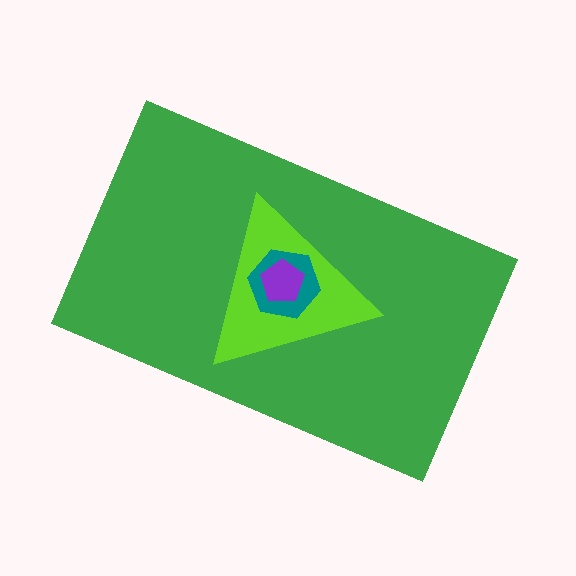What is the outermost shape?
The green rectangle.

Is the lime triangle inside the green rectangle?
Yes.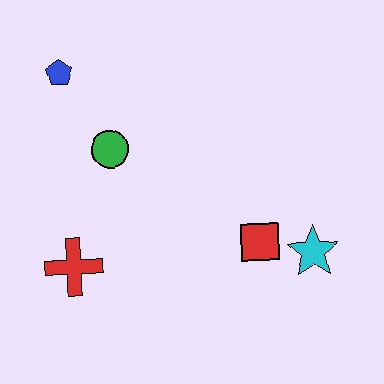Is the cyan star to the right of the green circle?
Yes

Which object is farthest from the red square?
The blue pentagon is farthest from the red square.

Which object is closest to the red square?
The cyan star is closest to the red square.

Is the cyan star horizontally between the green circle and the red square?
No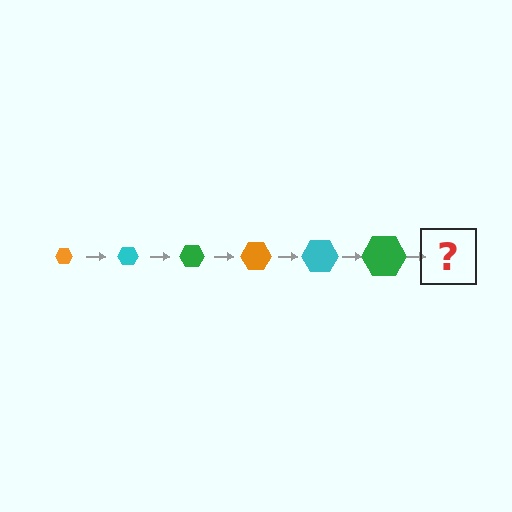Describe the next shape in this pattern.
It should be an orange hexagon, larger than the previous one.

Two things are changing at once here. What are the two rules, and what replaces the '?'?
The two rules are that the hexagon grows larger each step and the color cycles through orange, cyan, and green. The '?' should be an orange hexagon, larger than the previous one.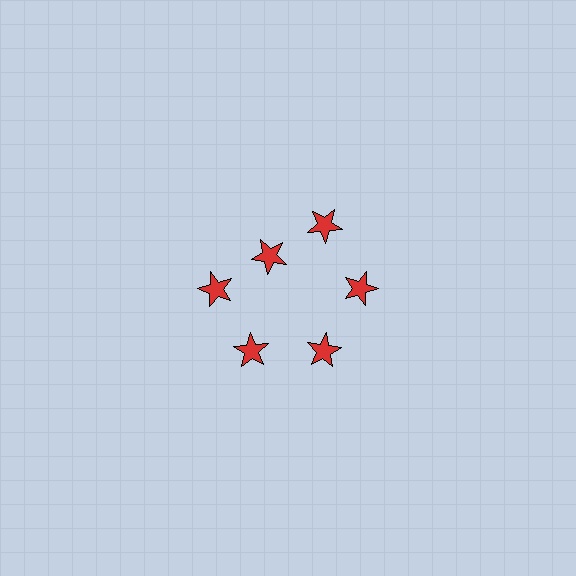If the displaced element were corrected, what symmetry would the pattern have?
It would have 6-fold rotational symmetry — the pattern would map onto itself every 60 degrees.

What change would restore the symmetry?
The symmetry would be restored by moving it outward, back onto the ring so that all 6 stars sit at equal angles and equal distance from the center.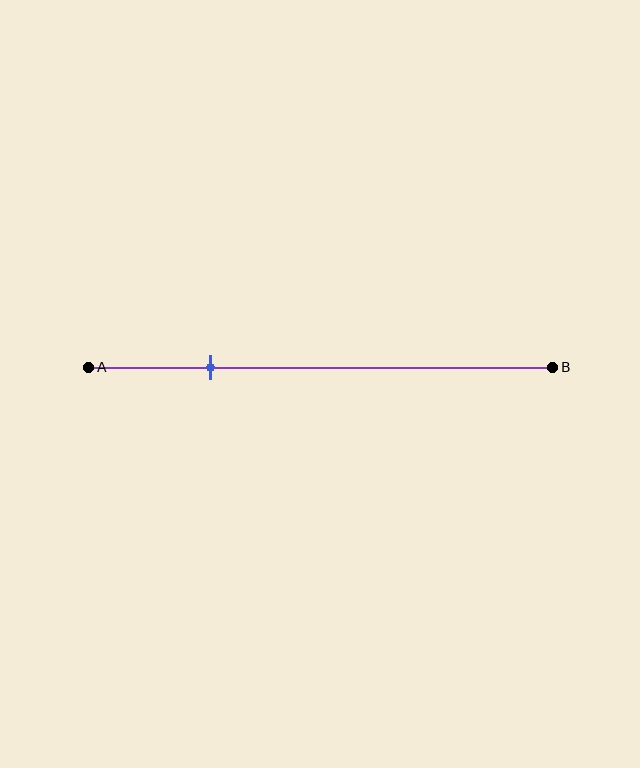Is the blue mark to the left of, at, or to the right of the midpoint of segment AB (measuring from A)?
The blue mark is to the left of the midpoint of segment AB.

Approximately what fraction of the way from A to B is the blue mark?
The blue mark is approximately 25% of the way from A to B.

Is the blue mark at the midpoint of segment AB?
No, the mark is at about 25% from A, not at the 50% midpoint.